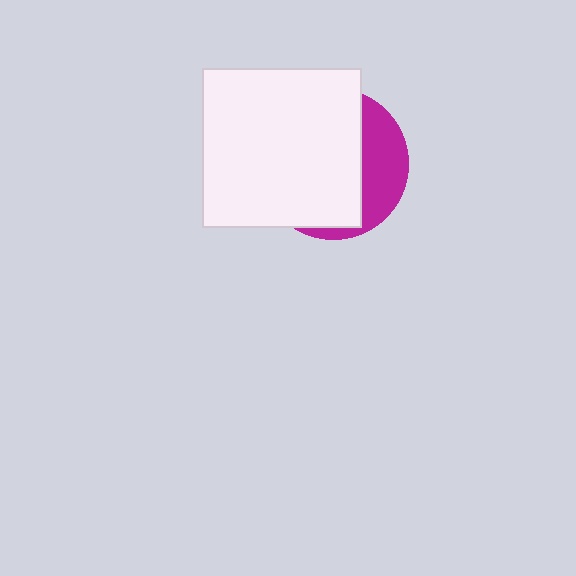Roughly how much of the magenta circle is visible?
A small part of it is visible (roughly 30%).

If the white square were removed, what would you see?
You would see the complete magenta circle.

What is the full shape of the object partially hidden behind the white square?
The partially hidden object is a magenta circle.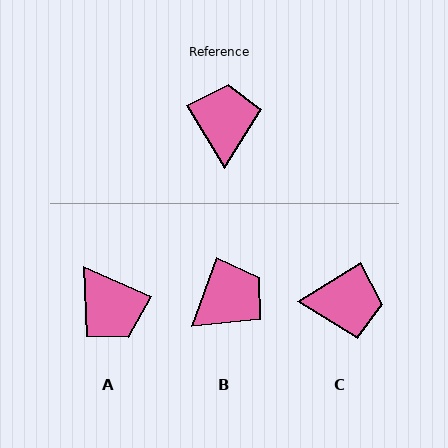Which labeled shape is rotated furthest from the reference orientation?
A, about 145 degrees away.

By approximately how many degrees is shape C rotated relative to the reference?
Approximately 89 degrees clockwise.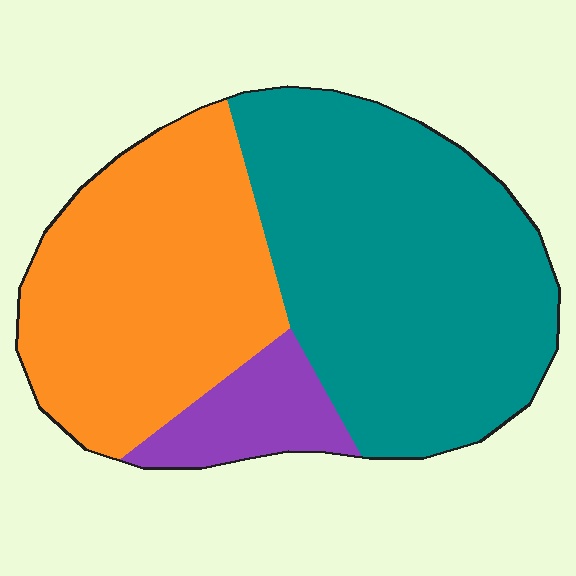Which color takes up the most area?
Teal, at roughly 50%.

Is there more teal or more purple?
Teal.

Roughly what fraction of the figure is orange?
Orange takes up between a quarter and a half of the figure.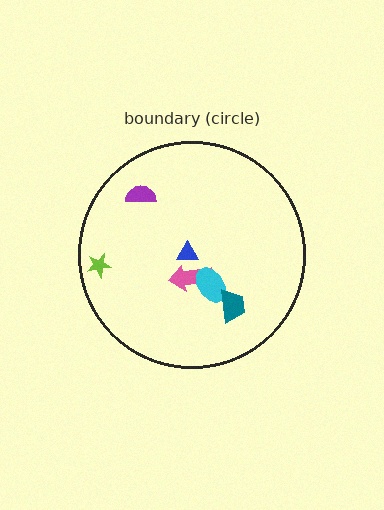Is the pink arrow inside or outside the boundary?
Inside.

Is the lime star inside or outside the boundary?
Inside.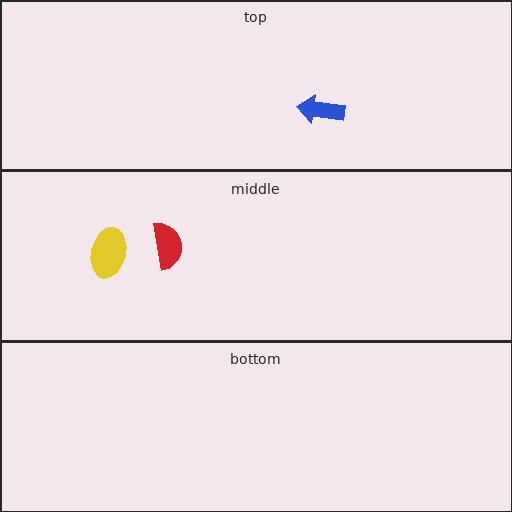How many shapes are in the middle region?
2.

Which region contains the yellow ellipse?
The middle region.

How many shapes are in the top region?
1.